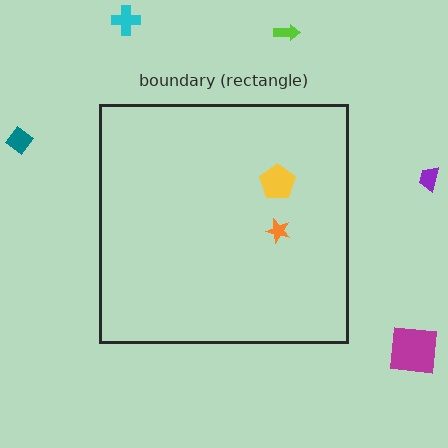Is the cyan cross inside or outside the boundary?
Outside.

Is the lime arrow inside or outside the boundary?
Outside.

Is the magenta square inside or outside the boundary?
Outside.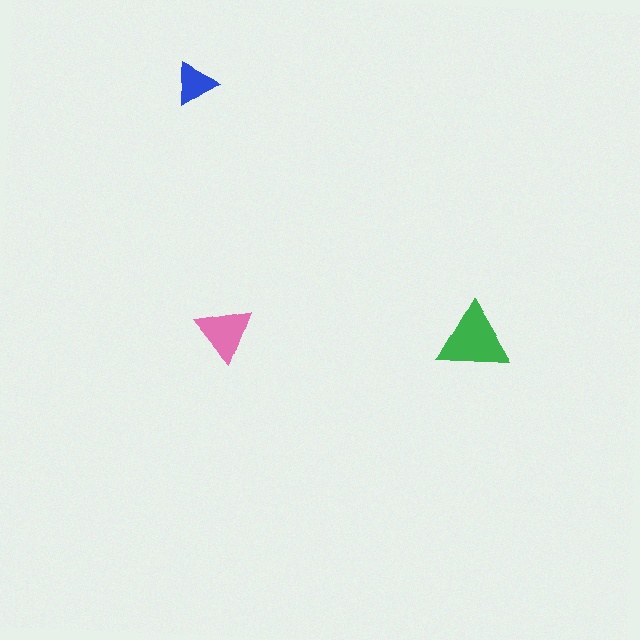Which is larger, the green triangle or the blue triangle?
The green one.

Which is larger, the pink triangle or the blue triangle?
The pink one.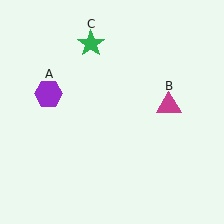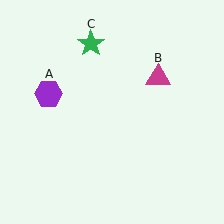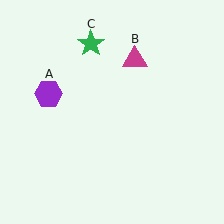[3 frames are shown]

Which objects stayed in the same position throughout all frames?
Purple hexagon (object A) and green star (object C) remained stationary.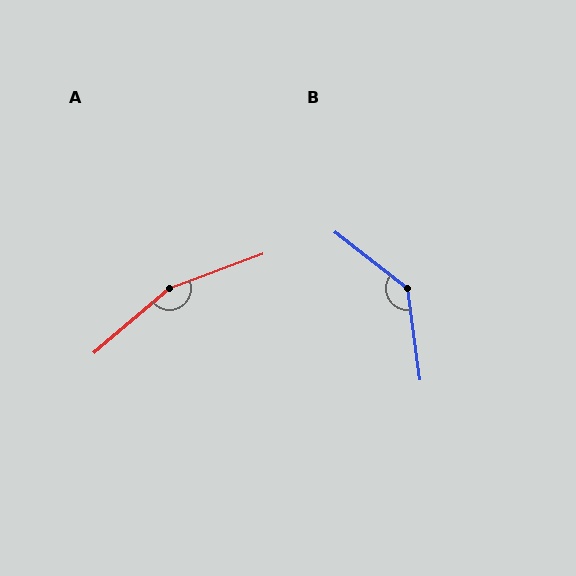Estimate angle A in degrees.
Approximately 159 degrees.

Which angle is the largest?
A, at approximately 159 degrees.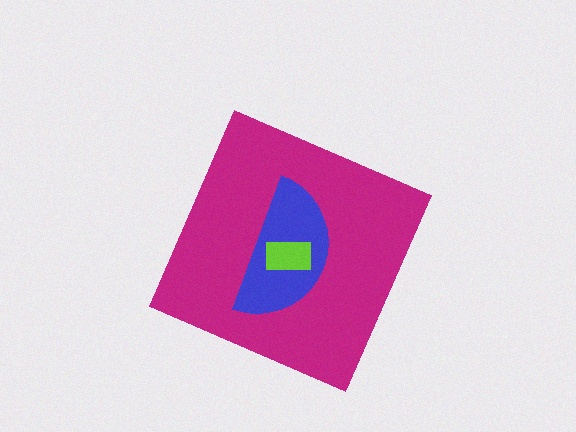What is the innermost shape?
The lime rectangle.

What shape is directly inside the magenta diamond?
The blue semicircle.